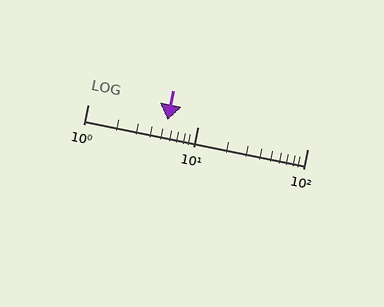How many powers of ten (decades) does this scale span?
The scale spans 2 decades, from 1 to 100.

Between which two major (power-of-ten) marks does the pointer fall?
The pointer is between 1 and 10.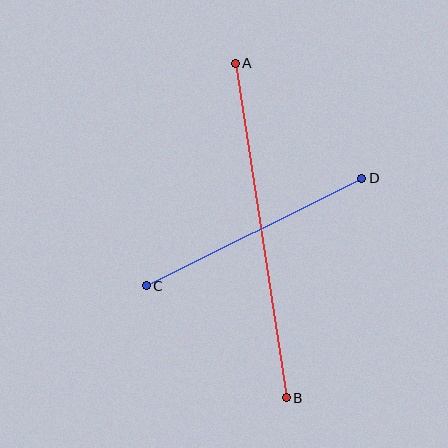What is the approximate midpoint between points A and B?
The midpoint is at approximately (261, 230) pixels.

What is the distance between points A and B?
The distance is approximately 339 pixels.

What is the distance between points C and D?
The distance is approximately 241 pixels.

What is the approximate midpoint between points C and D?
The midpoint is at approximately (254, 232) pixels.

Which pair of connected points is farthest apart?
Points A and B are farthest apart.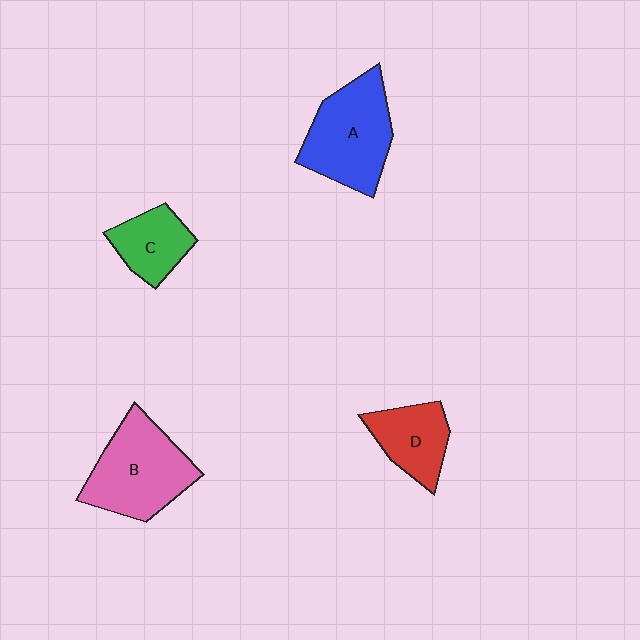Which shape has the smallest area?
Shape C (green).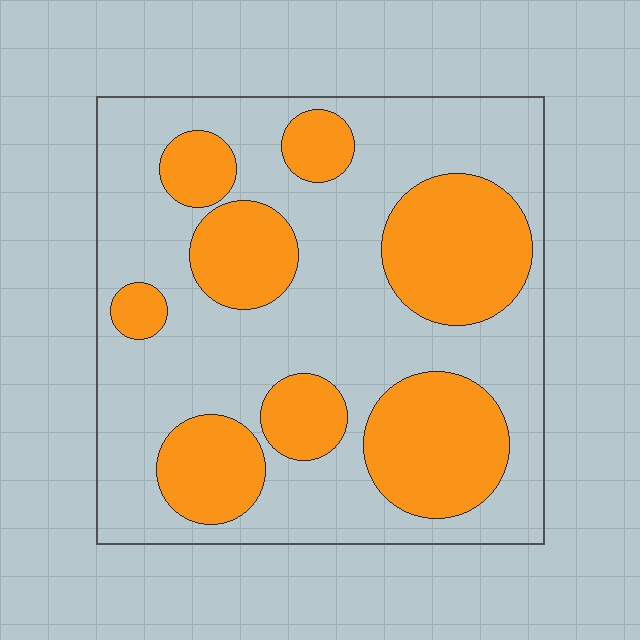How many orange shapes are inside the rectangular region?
8.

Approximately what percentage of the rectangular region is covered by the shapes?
Approximately 35%.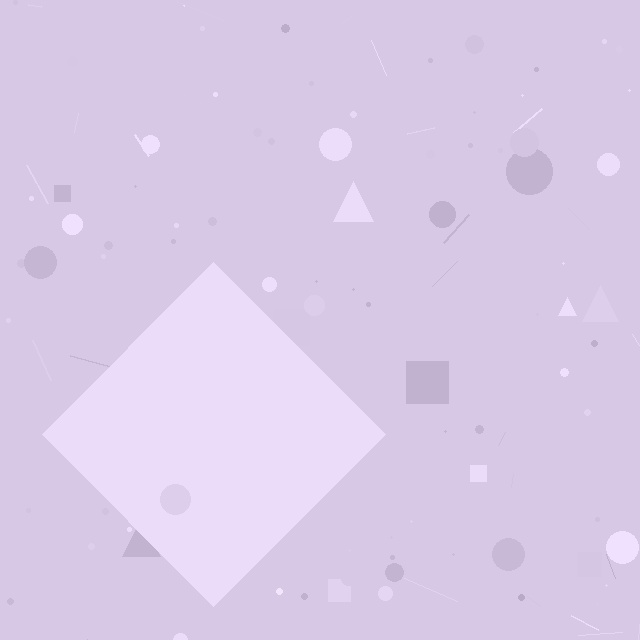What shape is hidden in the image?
A diamond is hidden in the image.